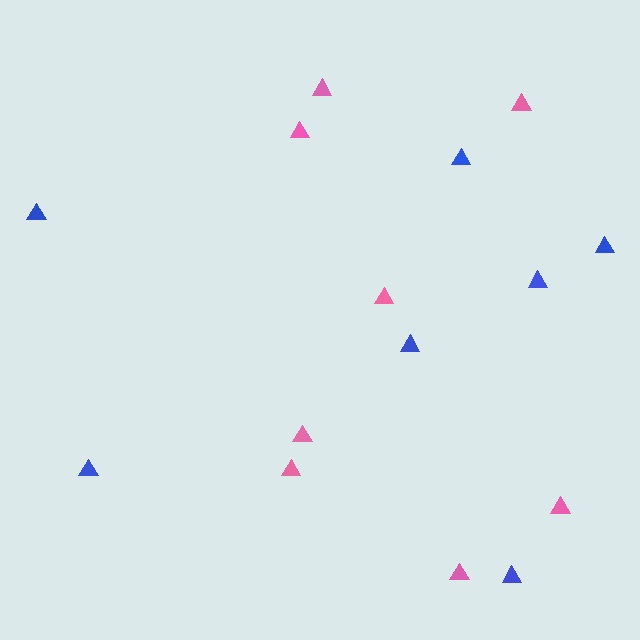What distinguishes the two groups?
There are 2 groups: one group of pink triangles (8) and one group of blue triangles (7).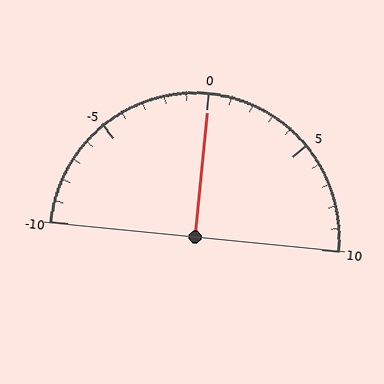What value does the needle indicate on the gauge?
The needle indicates approximately 0.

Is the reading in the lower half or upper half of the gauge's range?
The reading is in the upper half of the range (-10 to 10).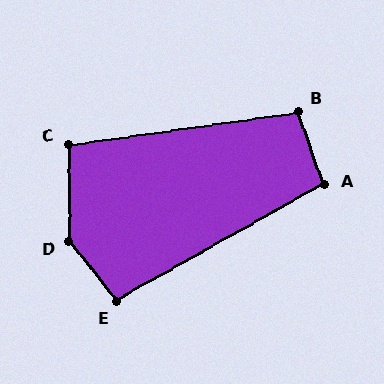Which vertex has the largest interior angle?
D, at approximately 142 degrees.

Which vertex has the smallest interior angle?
C, at approximately 98 degrees.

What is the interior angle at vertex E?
Approximately 99 degrees (obtuse).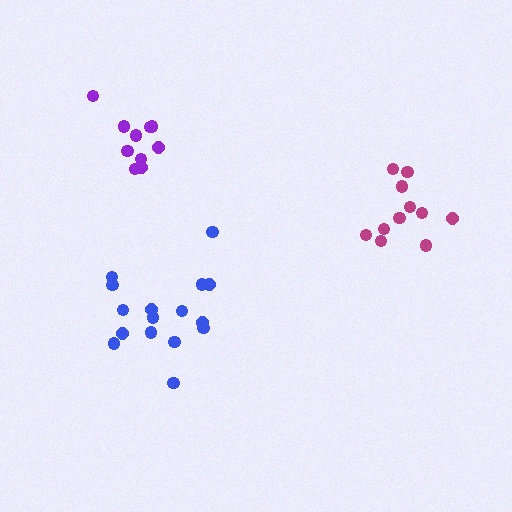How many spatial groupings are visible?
There are 3 spatial groupings.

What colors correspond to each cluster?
The clusters are colored: blue, purple, magenta.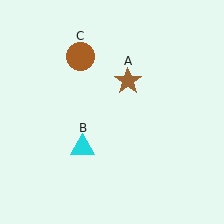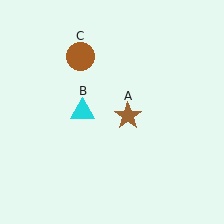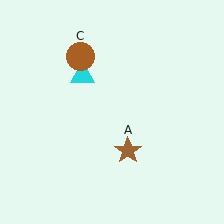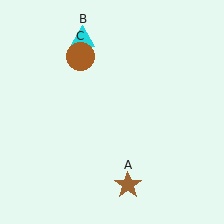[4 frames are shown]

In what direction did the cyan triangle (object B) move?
The cyan triangle (object B) moved up.